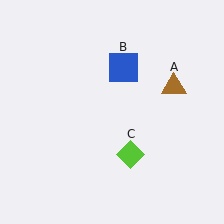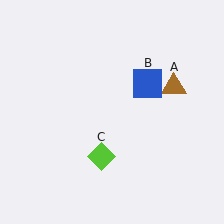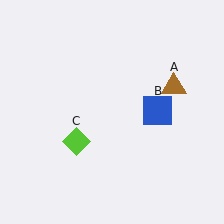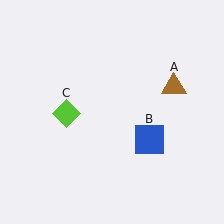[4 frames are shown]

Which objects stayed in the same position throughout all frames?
Brown triangle (object A) remained stationary.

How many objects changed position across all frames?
2 objects changed position: blue square (object B), lime diamond (object C).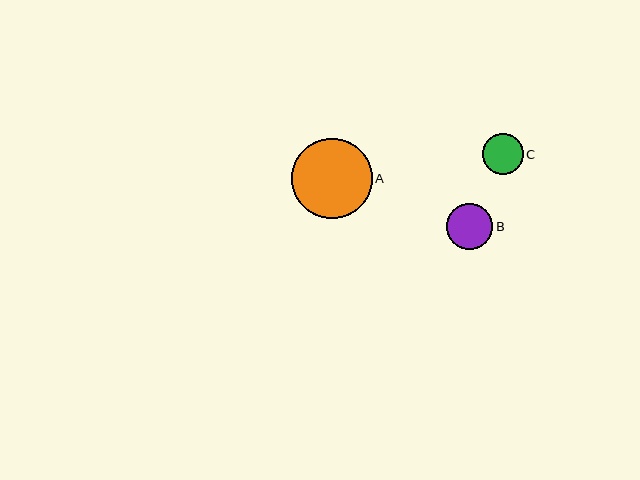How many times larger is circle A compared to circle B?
Circle A is approximately 1.7 times the size of circle B.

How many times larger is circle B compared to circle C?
Circle B is approximately 1.1 times the size of circle C.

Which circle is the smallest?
Circle C is the smallest with a size of approximately 41 pixels.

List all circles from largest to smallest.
From largest to smallest: A, B, C.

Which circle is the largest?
Circle A is the largest with a size of approximately 81 pixels.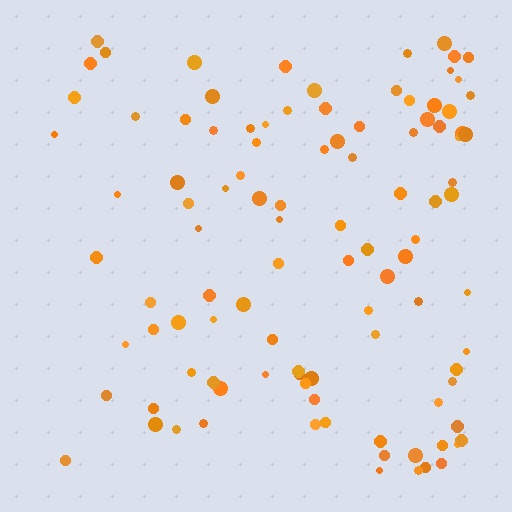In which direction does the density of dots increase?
From left to right, with the right side densest.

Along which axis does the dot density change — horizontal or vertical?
Horizontal.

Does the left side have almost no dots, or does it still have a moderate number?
Still a moderate number, just noticeably fewer than the right.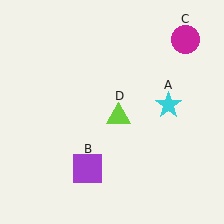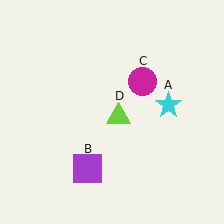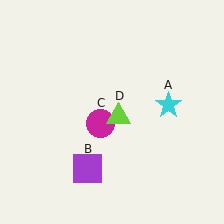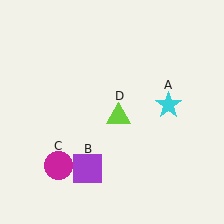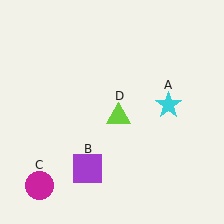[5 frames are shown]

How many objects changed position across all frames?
1 object changed position: magenta circle (object C).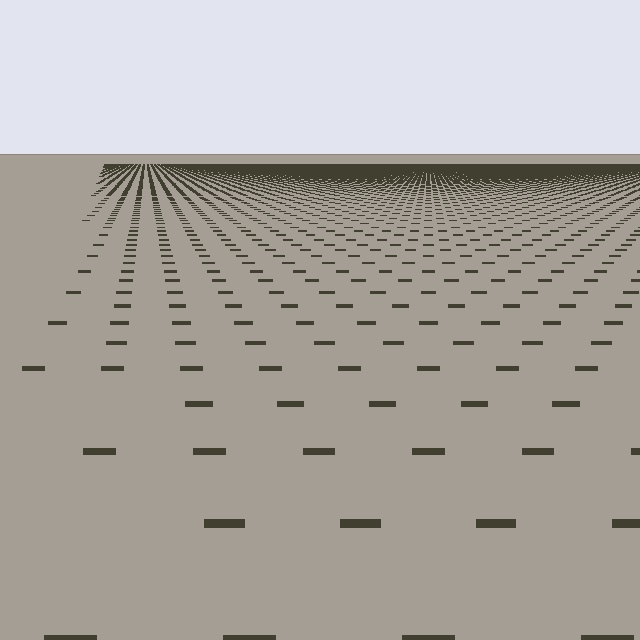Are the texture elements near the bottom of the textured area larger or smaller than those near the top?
Larger. Near the bottom, elements are closer to the viewer and appear at a bigger on-screen size.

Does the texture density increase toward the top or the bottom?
Density increases toward the top.